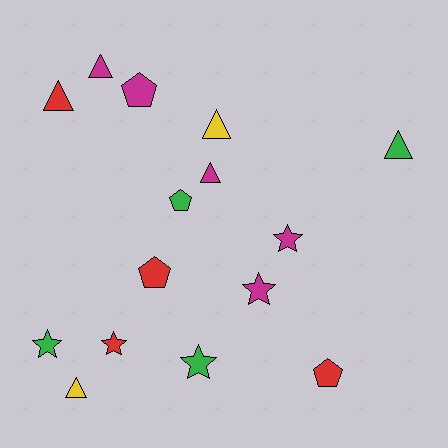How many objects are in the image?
There are 15 objects.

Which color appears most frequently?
Magenta, with 5 objects.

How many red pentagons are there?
There are 2 red pentagons.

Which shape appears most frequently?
Triangle, with 6 objects.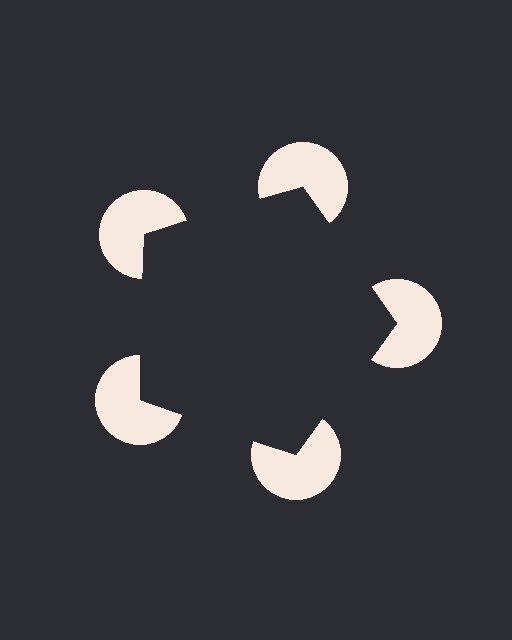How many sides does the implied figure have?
5 sides.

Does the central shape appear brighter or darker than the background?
It typically appears slightly darker than the background, even though no actual brightness change is drawn.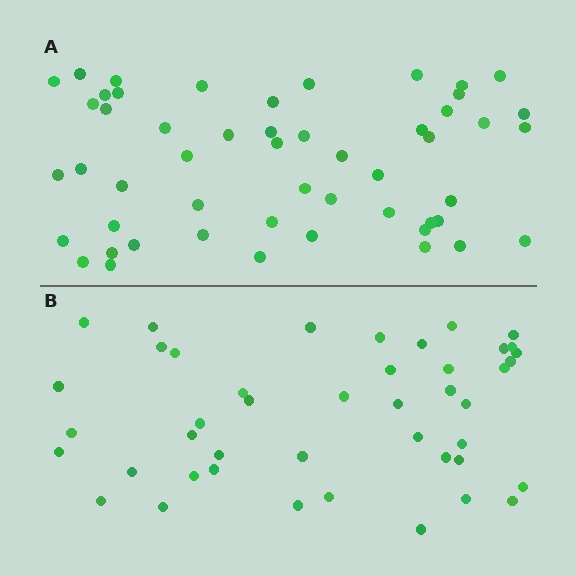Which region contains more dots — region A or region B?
Region A (the top region) has more dots.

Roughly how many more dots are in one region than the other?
Region A has roughly 8 or so more dots than region B.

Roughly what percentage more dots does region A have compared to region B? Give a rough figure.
About 20% more.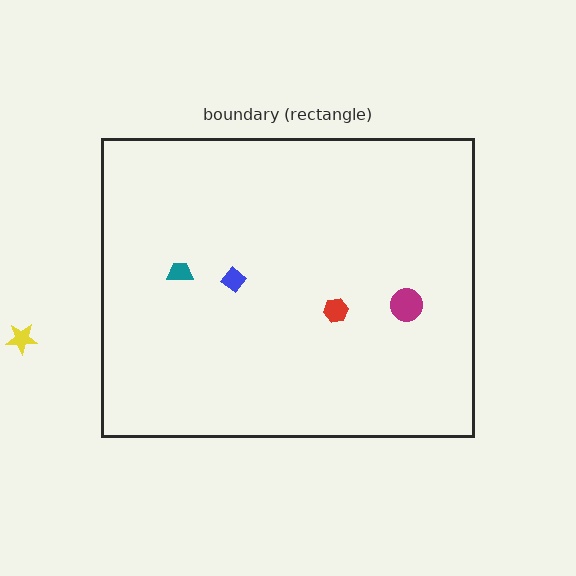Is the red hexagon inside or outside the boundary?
Inside.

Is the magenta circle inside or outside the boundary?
Inside.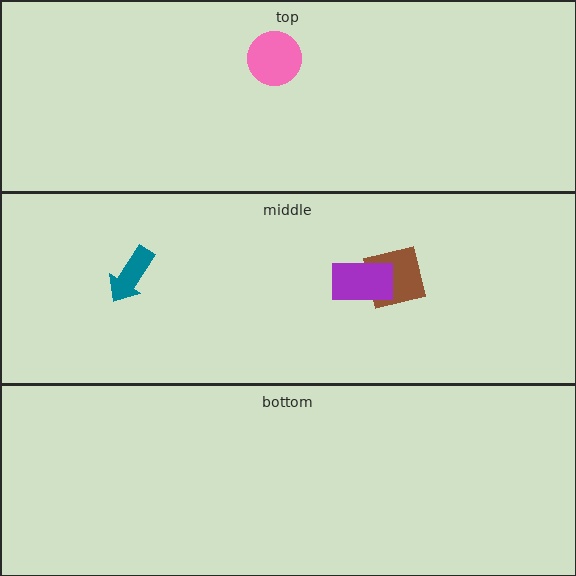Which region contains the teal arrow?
The middle region.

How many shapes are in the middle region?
3.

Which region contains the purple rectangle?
The middle region.